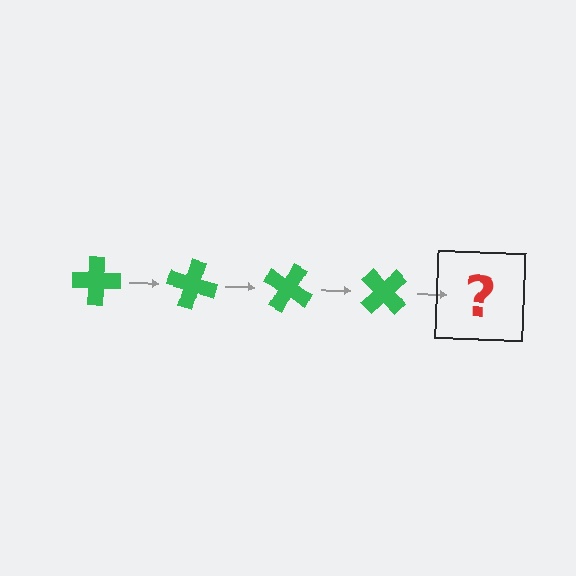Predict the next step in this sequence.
The next step is a green cross rotated 60 degrees.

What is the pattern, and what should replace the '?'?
The pattern is that the cross rotates 15 degrees each step. The '?' should be a green cross rotated 60 degrees.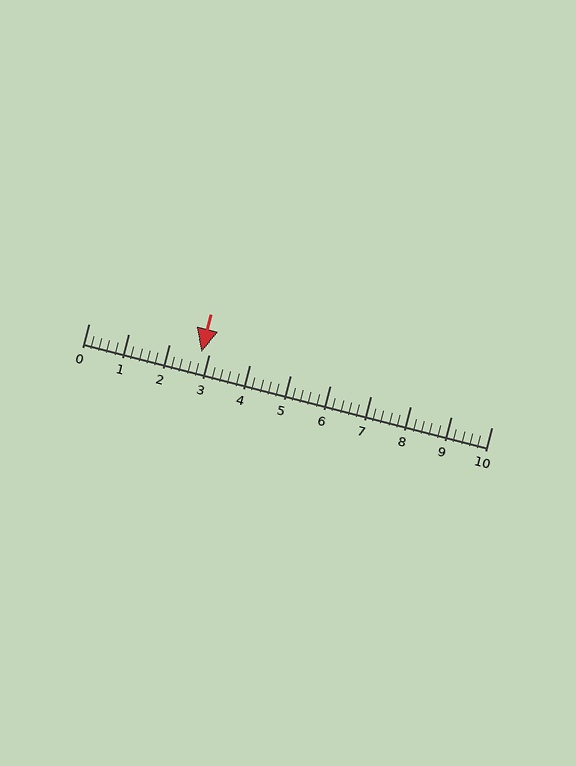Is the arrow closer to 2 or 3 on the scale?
The arrow is closer to 3.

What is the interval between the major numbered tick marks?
The major tick marks are spaced 1 units apart.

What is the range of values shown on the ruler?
The ruler shows values from 0 to 10.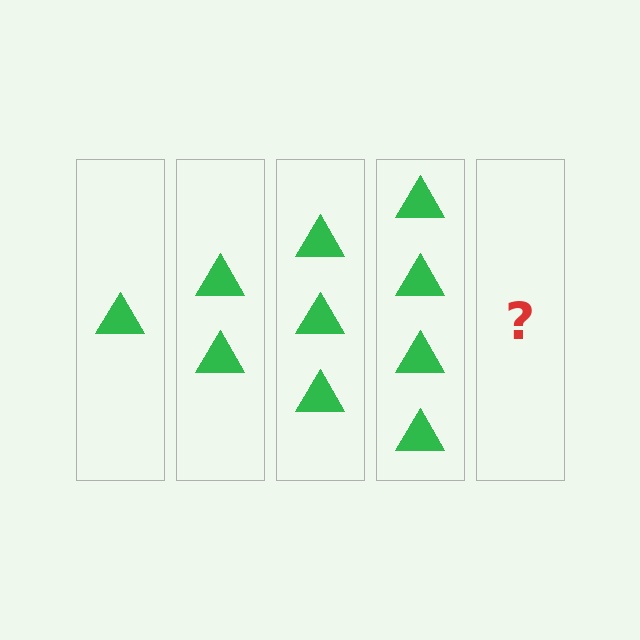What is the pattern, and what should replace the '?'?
The pattern is that each step adds one more triangle. The '?' should be 5 triangles.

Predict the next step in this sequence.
The next step is 5 triangles.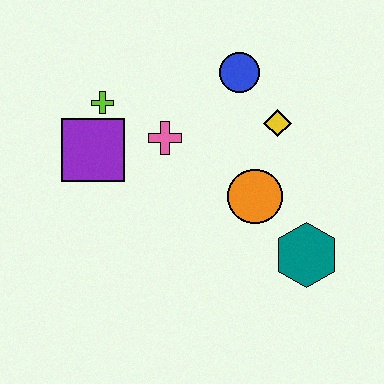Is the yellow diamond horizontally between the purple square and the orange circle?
No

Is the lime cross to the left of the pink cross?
Yes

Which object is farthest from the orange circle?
The lime cross is farthest from the orange circle.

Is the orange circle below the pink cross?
Yes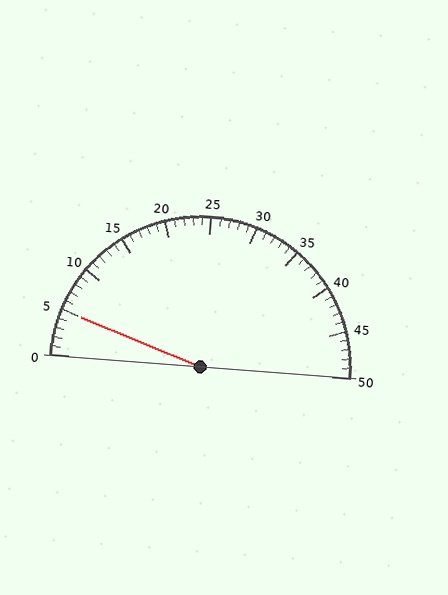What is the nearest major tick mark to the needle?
The nearest major tick mark is 5.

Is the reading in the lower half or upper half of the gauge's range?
The reading is in the lower half of the range (0 to 50).